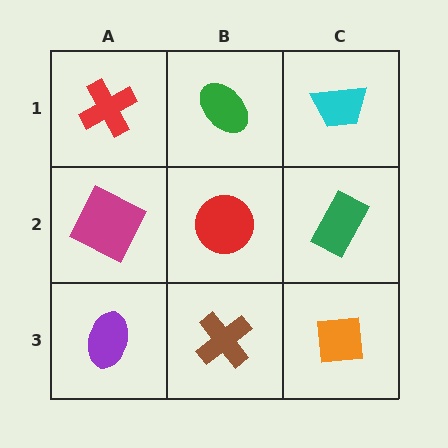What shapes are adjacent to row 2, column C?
A cyan trapezoid (row 1, column C), an orange square (row 3, column C), a red circle (row 2, column B).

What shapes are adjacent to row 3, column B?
A red circle (row 2, column B), a purple ellipse (row 3, column A), an orange square (row 3, column C).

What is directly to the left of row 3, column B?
A purple ellipse.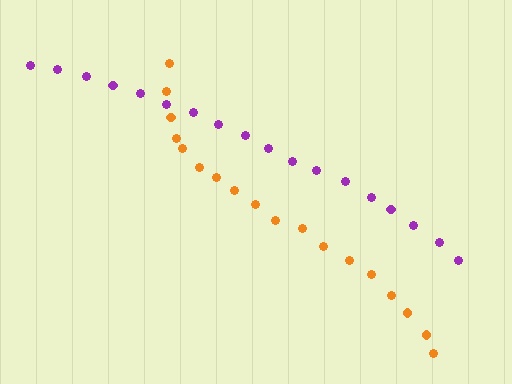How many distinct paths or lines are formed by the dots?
There are 2 distinct paths.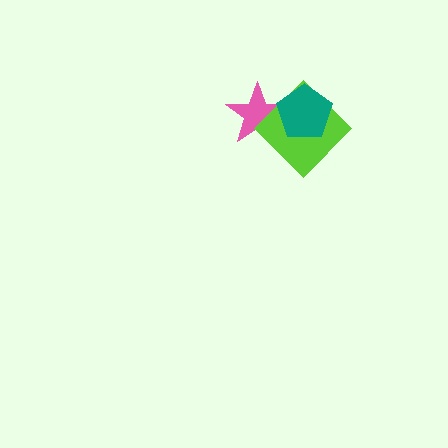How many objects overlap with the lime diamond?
2 objects overlap with the lime diamond.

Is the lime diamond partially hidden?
Yes, it is partially covered by another shape.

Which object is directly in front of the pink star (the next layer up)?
The lime diamond is directly in front of the pink star.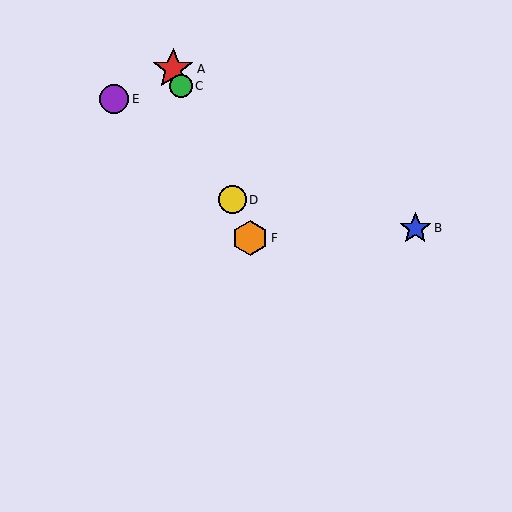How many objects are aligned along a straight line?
4 objects (A, C, D, F) are aligned along a straight line.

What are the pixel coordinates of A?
Object A is at (173, 69).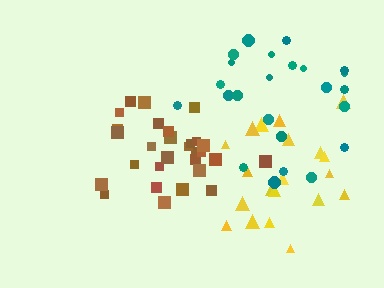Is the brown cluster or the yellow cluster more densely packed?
Brown.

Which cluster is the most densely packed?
Brown.